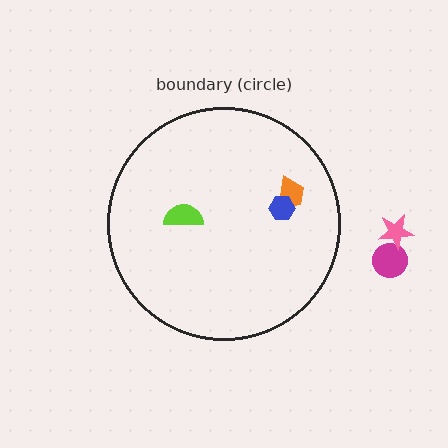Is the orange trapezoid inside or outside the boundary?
Inside.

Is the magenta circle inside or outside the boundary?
Outside.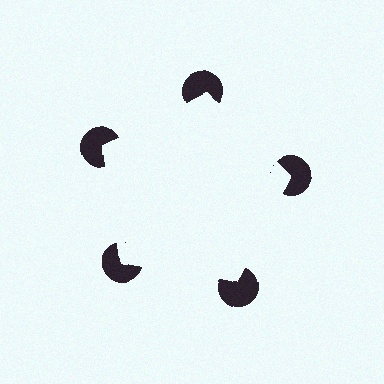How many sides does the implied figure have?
5 sides.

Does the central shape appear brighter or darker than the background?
It typically appears slightly brighter than the background, even though no actual brightness change is drawn.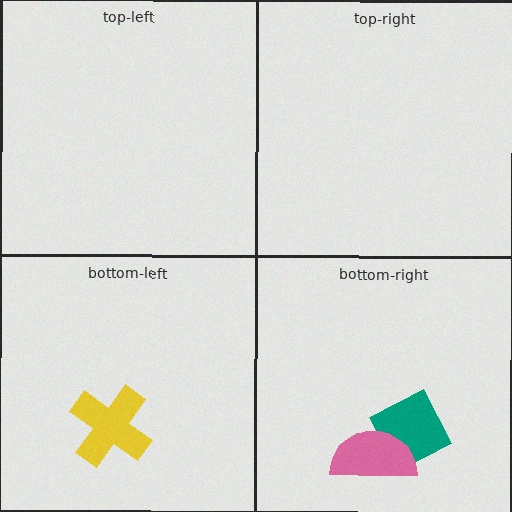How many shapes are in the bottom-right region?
2.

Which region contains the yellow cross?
The bottom-left region.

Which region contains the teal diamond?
The bottom-right region.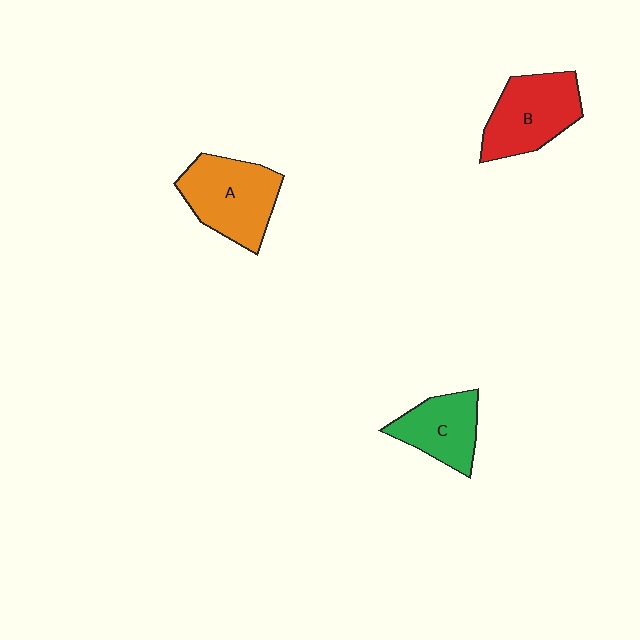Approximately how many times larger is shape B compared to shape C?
Approximately 1.3 times.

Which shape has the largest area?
Shape A (orange).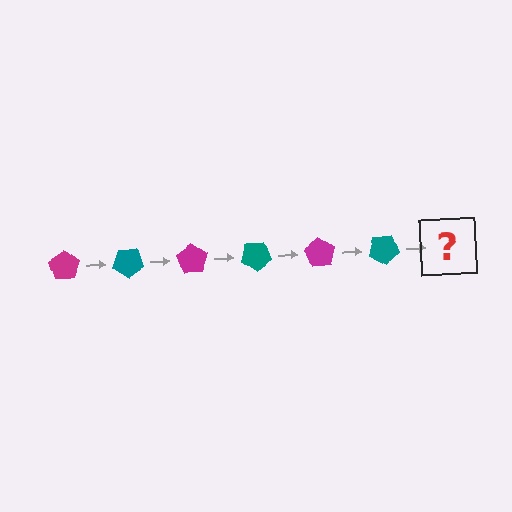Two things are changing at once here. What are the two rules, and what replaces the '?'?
The two rules are that it rotates 35 degrees each step and the color cycles through magenta and teal. The '?' should be a magenta pentagon, rotated 210 degrees from the start.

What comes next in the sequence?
The next element should be a magenta pentagon, rotated 210 degrees from the start.